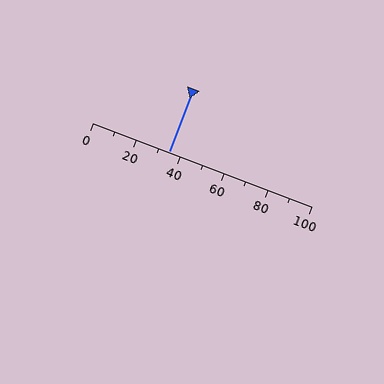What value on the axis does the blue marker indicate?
The marker indicates approximately 35.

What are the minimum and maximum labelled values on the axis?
The axis runs from 0 to 100.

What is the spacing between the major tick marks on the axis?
The major ticks are spaced 20 apart.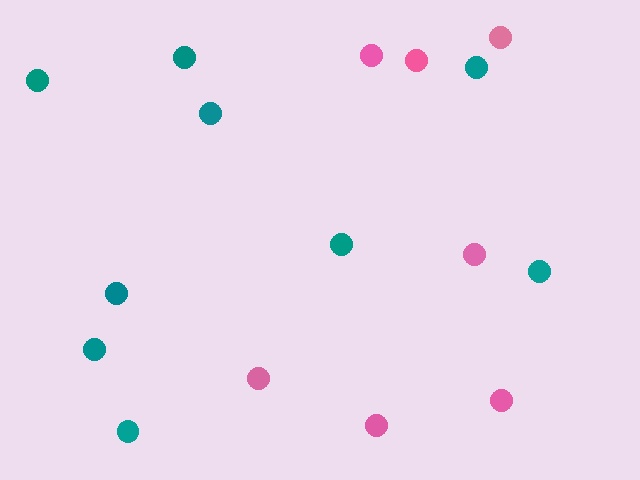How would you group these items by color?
There are 2 groups: one group of pink circles (7) and one group of teal circles (9).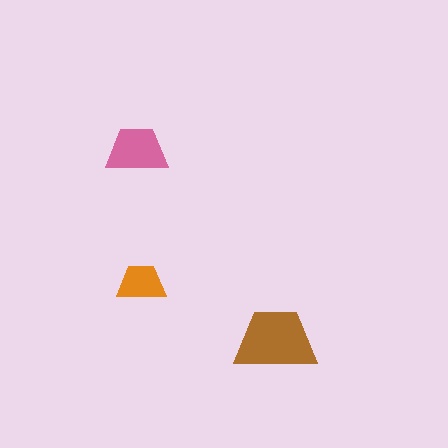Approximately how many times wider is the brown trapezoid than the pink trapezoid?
About 1.5 times wider.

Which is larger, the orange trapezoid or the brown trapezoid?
The brown one.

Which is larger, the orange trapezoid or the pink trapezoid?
The pink one.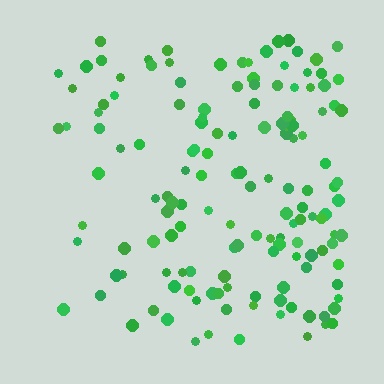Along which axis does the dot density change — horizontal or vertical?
Horizontal.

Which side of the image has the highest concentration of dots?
The right.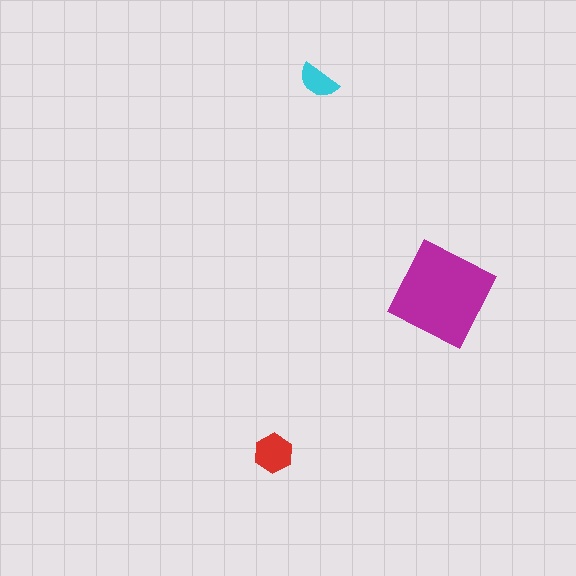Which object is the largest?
The magenta square.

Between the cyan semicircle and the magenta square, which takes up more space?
The magenta square.